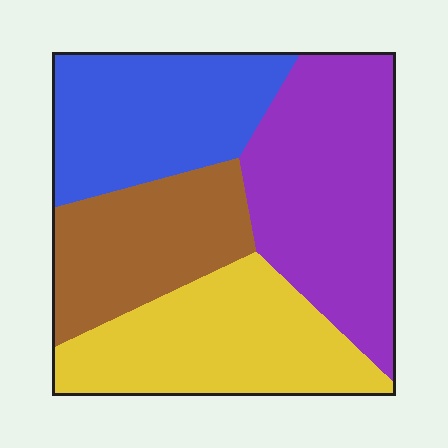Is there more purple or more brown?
Purple.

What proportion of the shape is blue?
Blue covers 23% of the shape.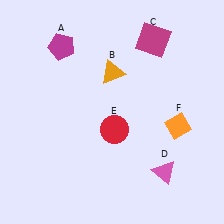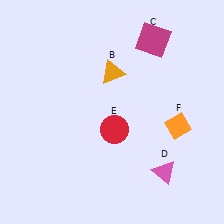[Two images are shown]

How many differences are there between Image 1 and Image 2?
There is 1 difference between the two images.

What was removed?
The magenta pentagon (A) was removed in Image 2.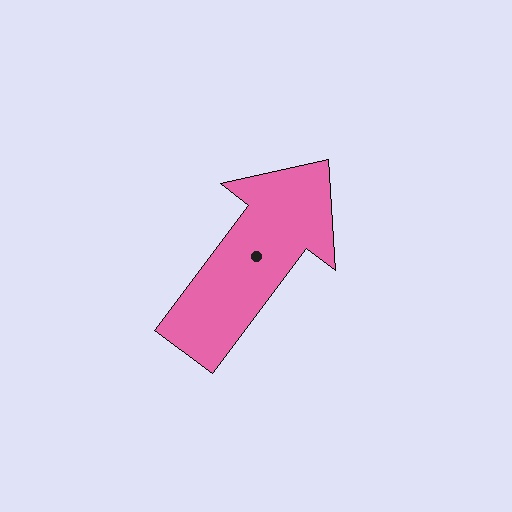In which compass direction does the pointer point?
Northeast.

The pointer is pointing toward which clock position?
Roughly 1 o'clock.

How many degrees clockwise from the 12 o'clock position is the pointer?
Approximately 37 degrees.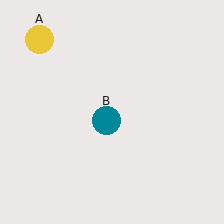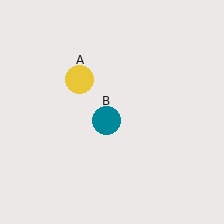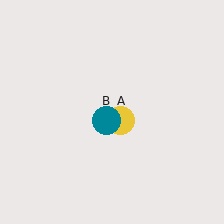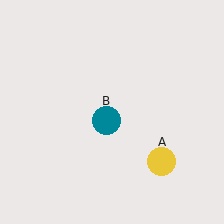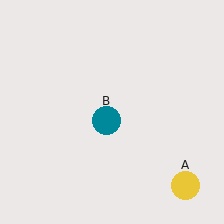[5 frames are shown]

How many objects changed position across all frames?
1 object changed position: yellow circle (object A).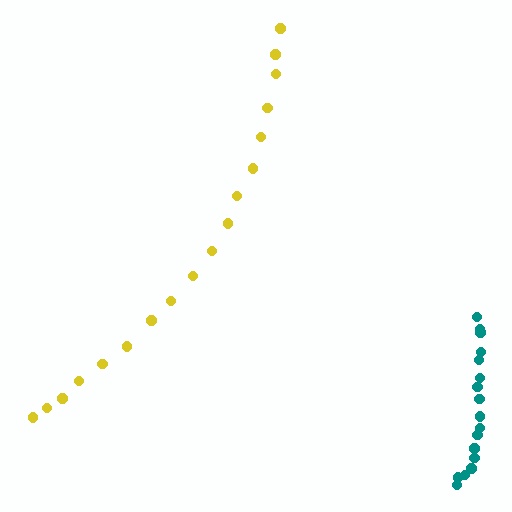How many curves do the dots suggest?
There are 2 distinct paths.